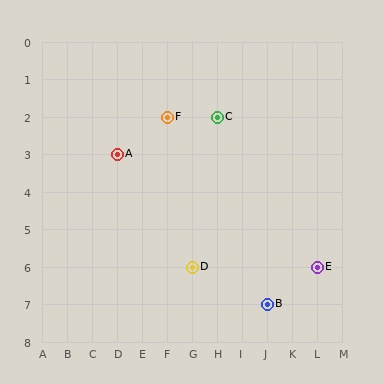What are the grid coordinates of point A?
Point A is at grid coordinates (D, 3).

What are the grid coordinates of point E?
Point E is at grid coordinates (L, 6).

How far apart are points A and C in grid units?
Points A and C are 4 columns and 1 row apart (about 4.1 grid units diagonally).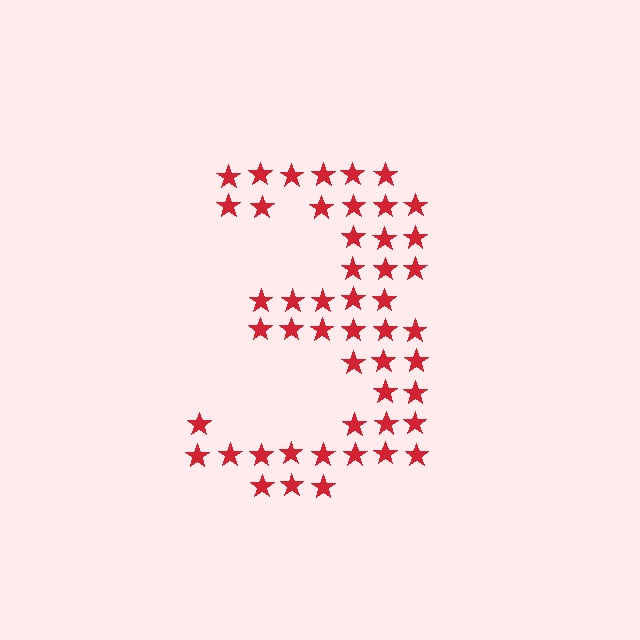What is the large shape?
The large shape is the digit 3.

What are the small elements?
The small elements are stars.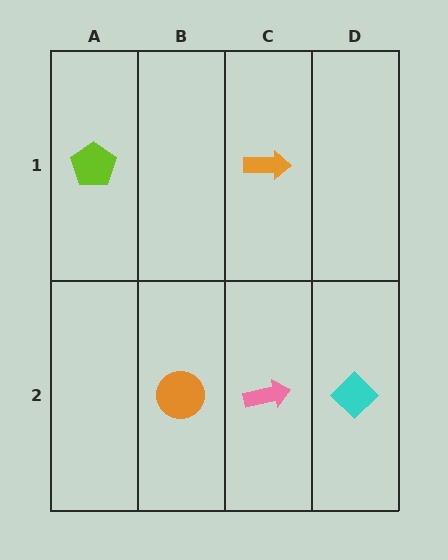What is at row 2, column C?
A pink arrow.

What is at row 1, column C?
An orange arrow.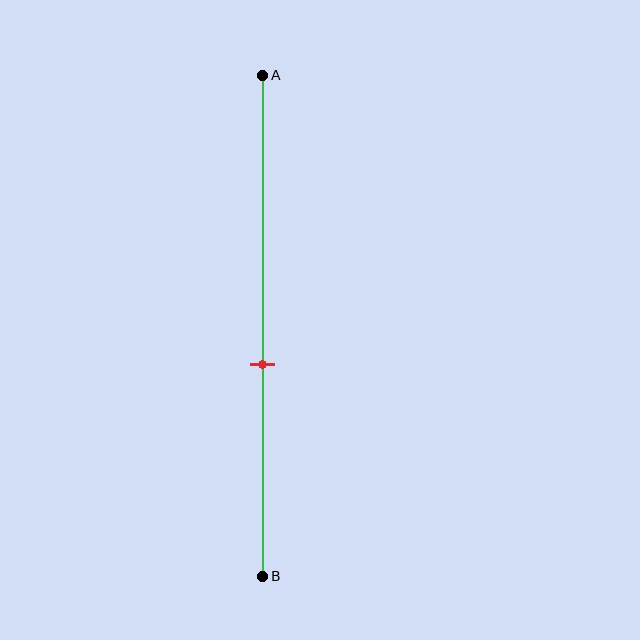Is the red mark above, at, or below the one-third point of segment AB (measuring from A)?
The red mark is below the one-third point of segment AB.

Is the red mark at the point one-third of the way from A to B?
No, the mark is at about 60% from A, not at the 33% one-third point.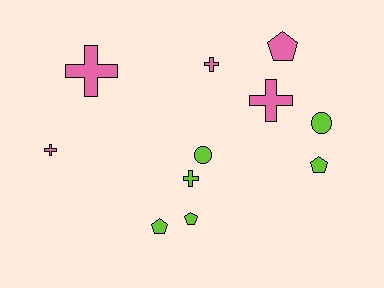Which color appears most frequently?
Lime, with 6 objects.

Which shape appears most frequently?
Cross, with 5 objects.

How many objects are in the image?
There are 11 objects.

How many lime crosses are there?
There is 1 lime cross.